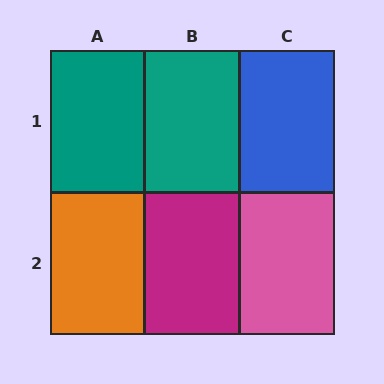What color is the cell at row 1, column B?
Teal.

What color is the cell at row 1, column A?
Teal.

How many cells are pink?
1 cell is pink.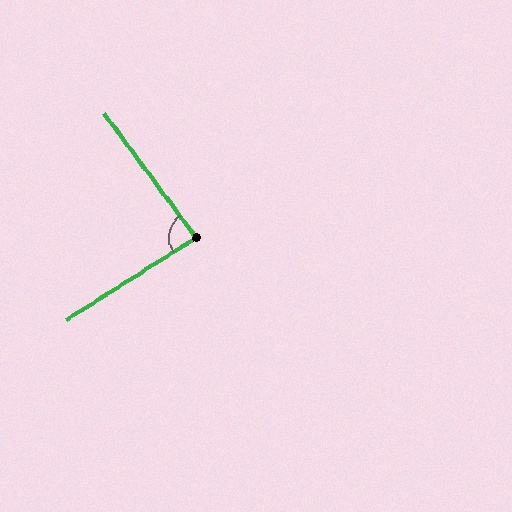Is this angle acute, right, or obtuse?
It is approximately a right angle.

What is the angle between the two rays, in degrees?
Approximately 86 degrees.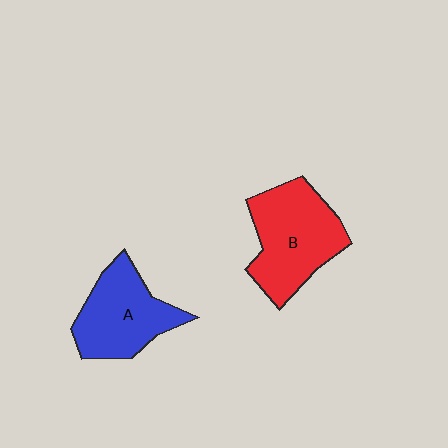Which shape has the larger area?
Shape B (red).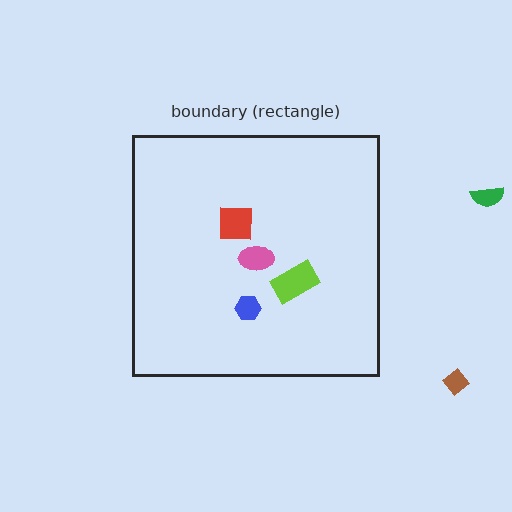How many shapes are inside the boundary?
4 inside, 2 outside.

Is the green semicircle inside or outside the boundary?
Outside.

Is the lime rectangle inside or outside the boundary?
Inside.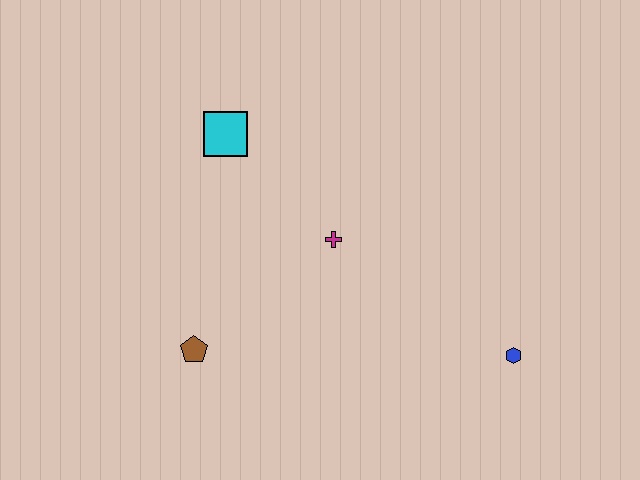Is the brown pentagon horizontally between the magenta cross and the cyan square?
No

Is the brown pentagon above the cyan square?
No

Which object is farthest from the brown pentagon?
The blue hexagon is farthest from the brown pentagon.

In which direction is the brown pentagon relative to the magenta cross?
The brown pentagon is to the left of the magenta cross.